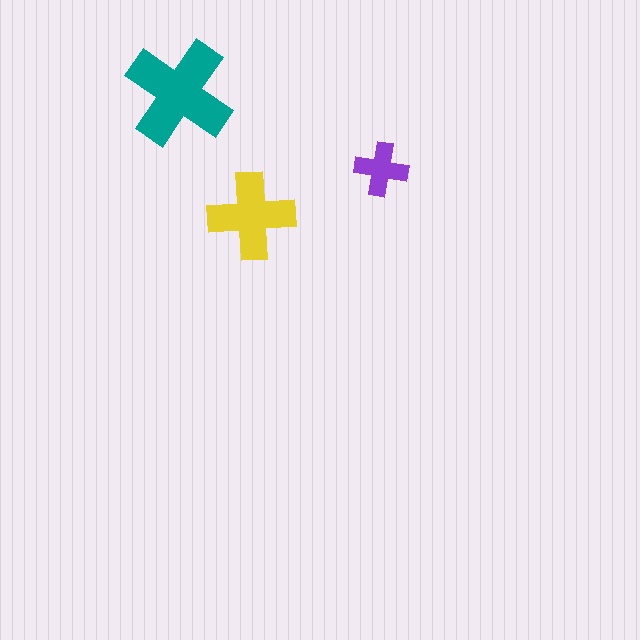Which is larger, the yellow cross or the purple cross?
The yellow one.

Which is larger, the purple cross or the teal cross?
The teal one.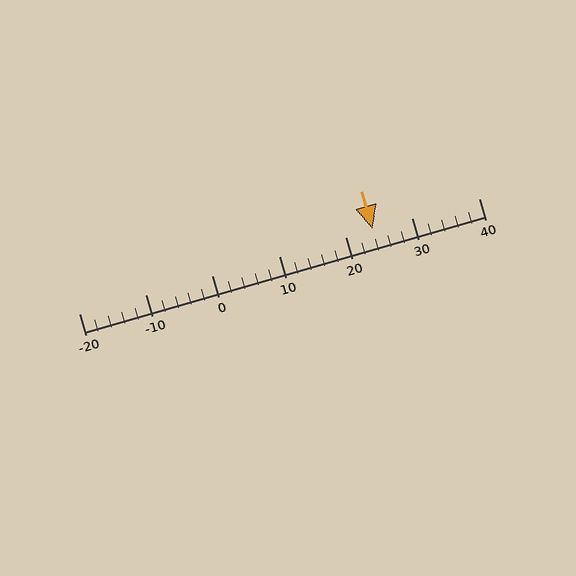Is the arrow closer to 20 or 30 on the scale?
The arrow is closer to 20.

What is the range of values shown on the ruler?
The ruler shows values from -20 to 40.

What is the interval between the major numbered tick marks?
The major tick marks are spaced 10 units apart.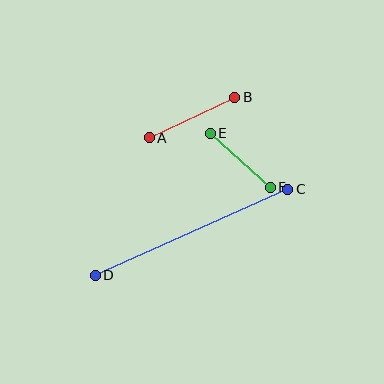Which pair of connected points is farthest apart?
Points C and D are farthest apart.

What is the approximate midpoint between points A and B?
The midpoint is at approximately (192, 118) pixels.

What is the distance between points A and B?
The distance is approximately 95 pixels.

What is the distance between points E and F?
The distance is approximately 81 pixels.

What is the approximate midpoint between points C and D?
The midpoint is at approximately (192, 232) pixels.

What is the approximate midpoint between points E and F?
The midpoint is at approximately (240, 160) pixels.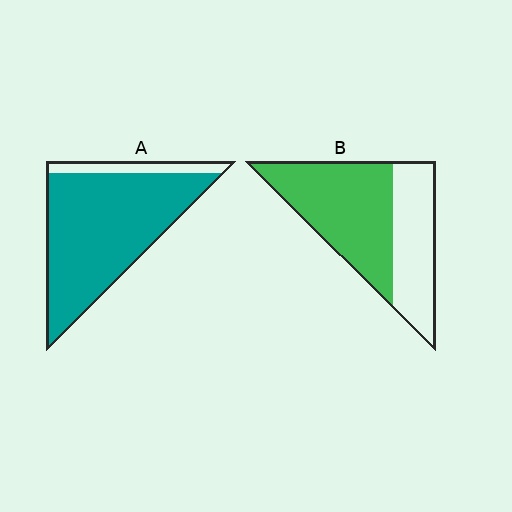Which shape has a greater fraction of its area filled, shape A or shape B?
Shape A.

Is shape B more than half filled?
Yes.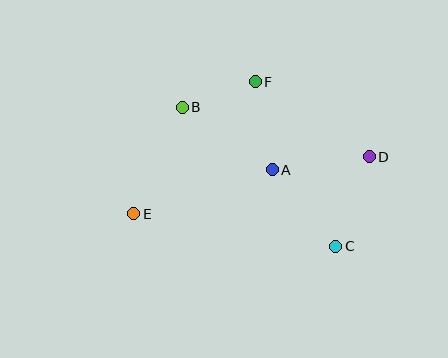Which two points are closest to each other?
Points B and F are closest to each other.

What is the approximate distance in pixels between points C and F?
The distance between C and F is approximately 183 pixels.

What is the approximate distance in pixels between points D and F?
The distance between D and F is approximately 137 pixels.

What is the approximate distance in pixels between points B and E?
The distance between B and E is approximately 117 pixels.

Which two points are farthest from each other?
Points D and E are farthest from each other.